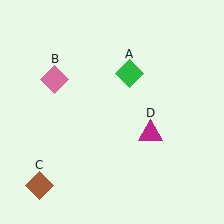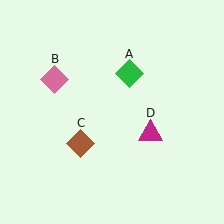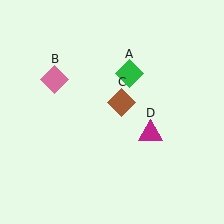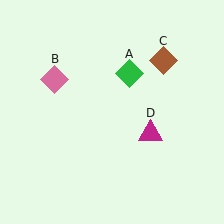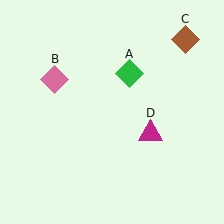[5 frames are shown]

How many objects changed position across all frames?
1 object changed position: brown diamond (object C).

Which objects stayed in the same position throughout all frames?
Green diamond (object A) and pink diamond (object B) and magenta triangle (object D) remained stationary.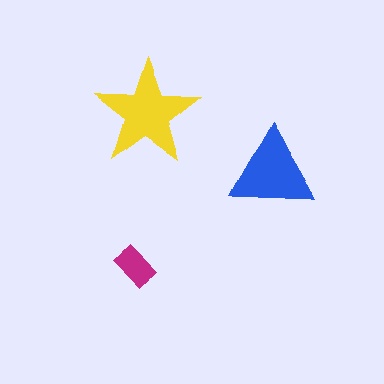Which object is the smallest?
The magenta rectangle.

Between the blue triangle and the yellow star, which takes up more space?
The yellow star.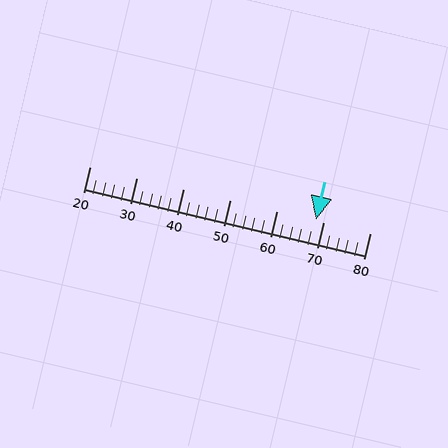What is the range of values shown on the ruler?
The ruler shows values from 20 to 80.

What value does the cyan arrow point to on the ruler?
The cyan arrow points to approximately 68.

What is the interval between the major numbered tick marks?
The major tick marks are spaced 10 units apart.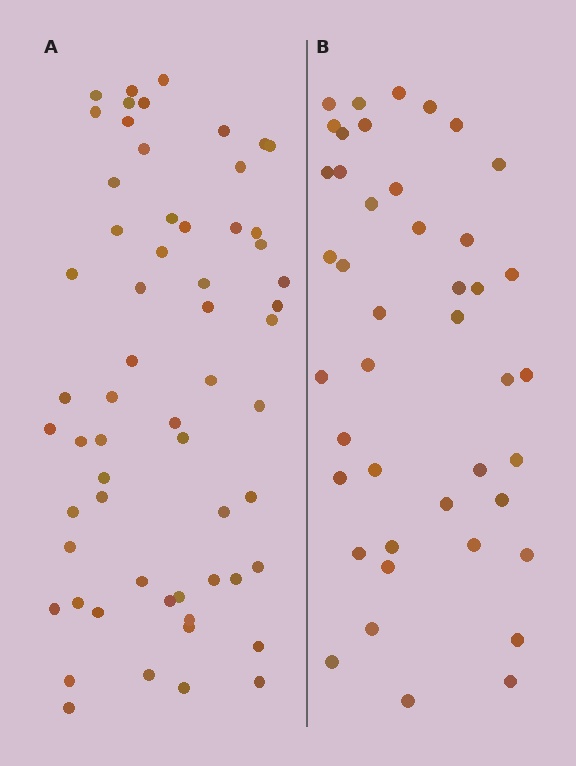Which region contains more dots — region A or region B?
Region A (the left region) has more dots.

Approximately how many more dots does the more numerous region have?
Region A has approximately 15 more dots than region B.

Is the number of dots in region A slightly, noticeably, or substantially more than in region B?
Region A has noticeably more, but not dramatically so. The ratio is roughly 1.4 to 1.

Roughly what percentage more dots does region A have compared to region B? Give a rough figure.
About 40% more.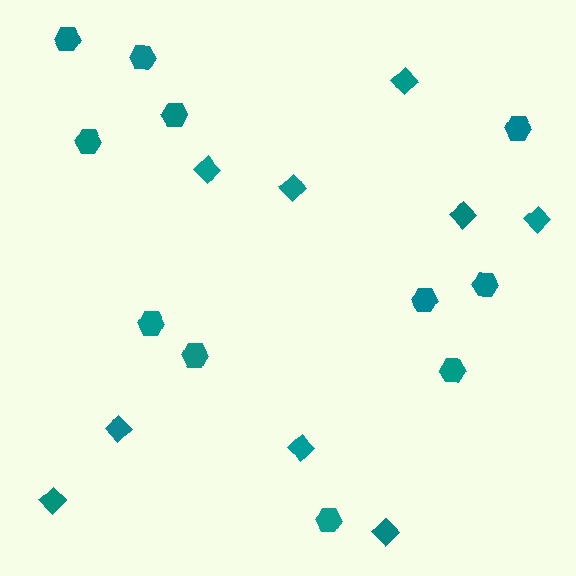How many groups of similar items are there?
There are 2 groups: one group of hexagons (11) and one group of diamonds (9).